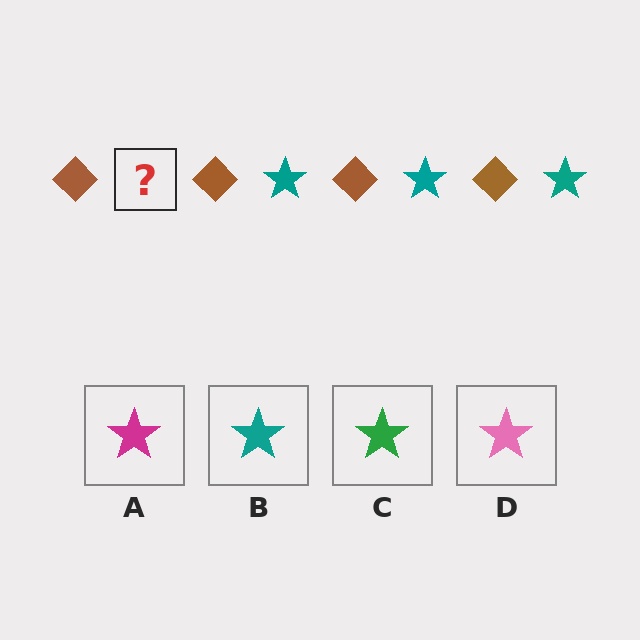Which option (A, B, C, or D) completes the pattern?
B.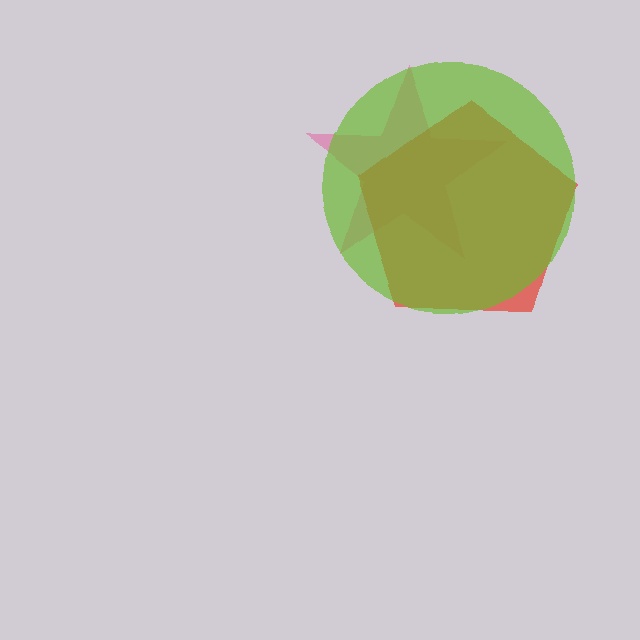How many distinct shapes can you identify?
There are 3 distinct shapes: a pink star, a red pentagon, a lime circle.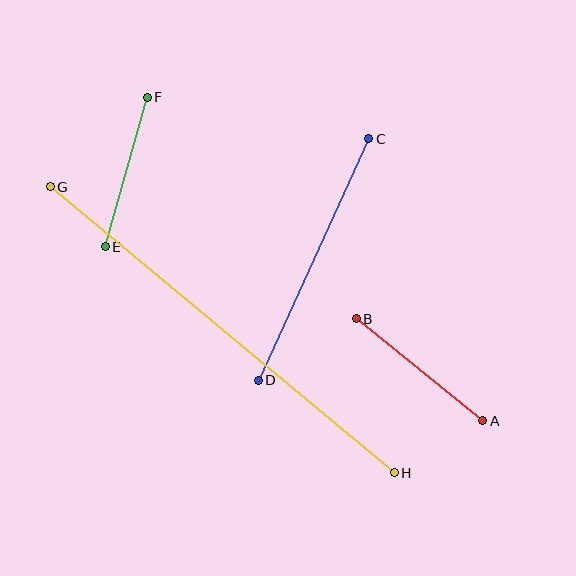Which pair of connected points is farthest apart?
Points G and H are farthest apart.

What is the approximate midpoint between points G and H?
The midpoint is at approximately (222, 330) pixels.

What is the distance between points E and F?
The distance is approximately 155 pixels.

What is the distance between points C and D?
The distance is approximately 266 pixels.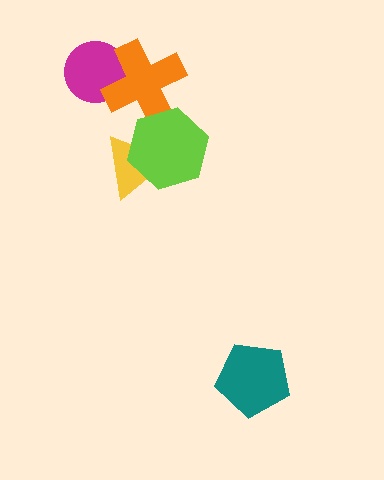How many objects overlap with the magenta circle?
1 object overlaps with the magenta circle.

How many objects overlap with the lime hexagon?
2 objects overlap with the lime hexagon.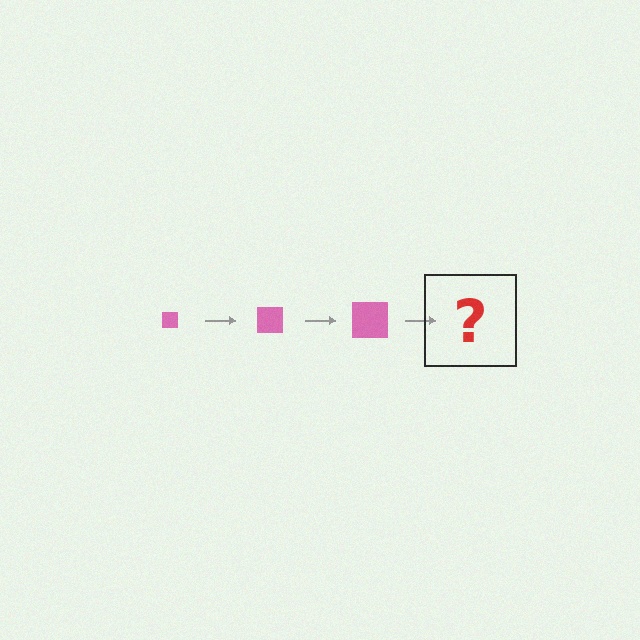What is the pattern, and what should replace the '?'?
The pattern is that the square gets progressively larger each step. The '?' should be a pink square, larger than the previous one.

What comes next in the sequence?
The next element should be a pink square, larger than the previous one.